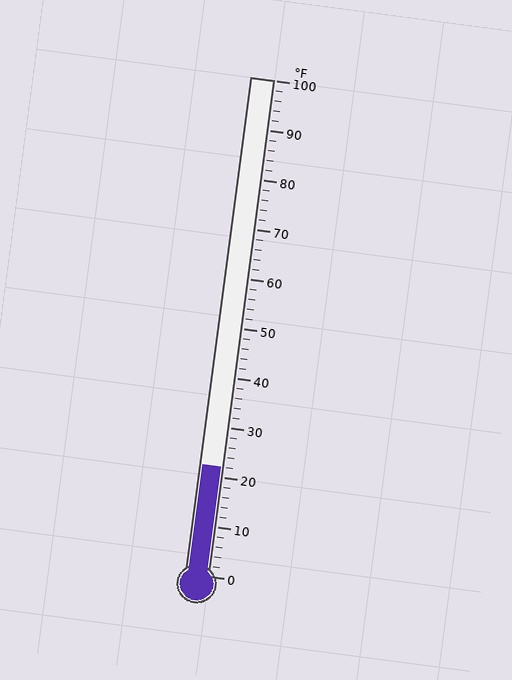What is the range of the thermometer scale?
The thermometer scale ranges from 0°F to 100°F.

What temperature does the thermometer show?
The thermometer shows approximately 22°F.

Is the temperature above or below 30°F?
The temperature is below 30°F.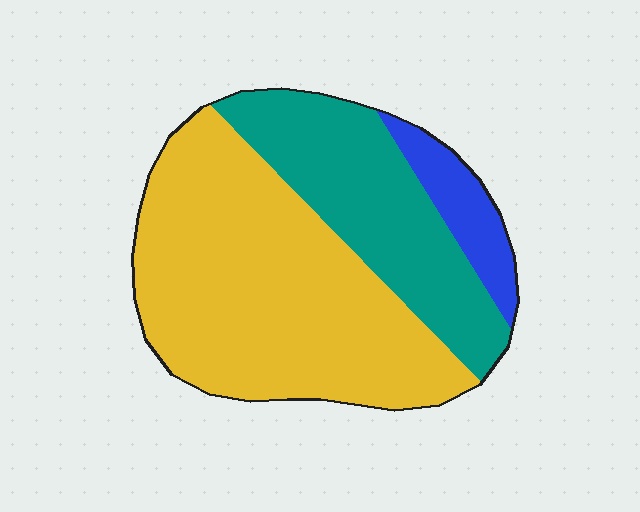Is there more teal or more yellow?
Yellow.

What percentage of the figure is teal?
Teal takes up about one third (1/3) of the figure.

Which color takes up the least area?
Blue, at roughly 10%.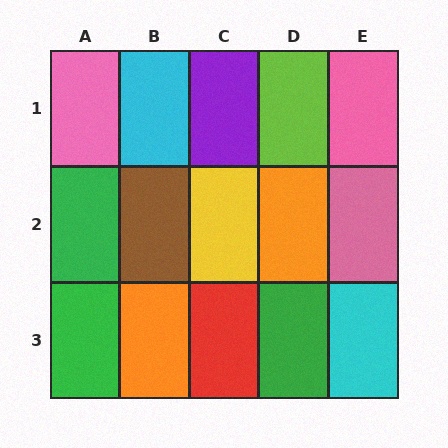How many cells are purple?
1 cell is purple.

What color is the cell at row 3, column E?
Cyan.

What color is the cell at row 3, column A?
Green.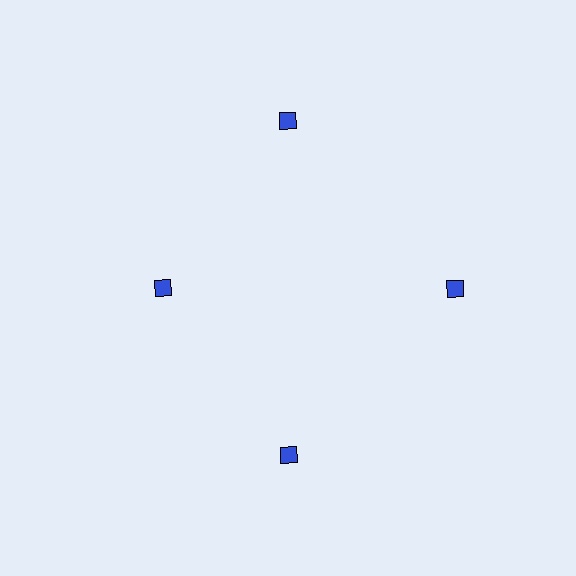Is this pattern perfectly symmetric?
No. The 4 blue diamonds are arranged in a ring, but one element near the 9 o'clock position is pulled inward toward the center, breaking the 4-fold rotational symmetry.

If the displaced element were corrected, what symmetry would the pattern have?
It would have 4-fold rotational symmetry — the pattern would map onto itself every 90 degrees.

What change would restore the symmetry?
The symmetry would be restored by moving it outward, back onto the ring so that all 4 diamonds sit at equal angles and equal distance from the center.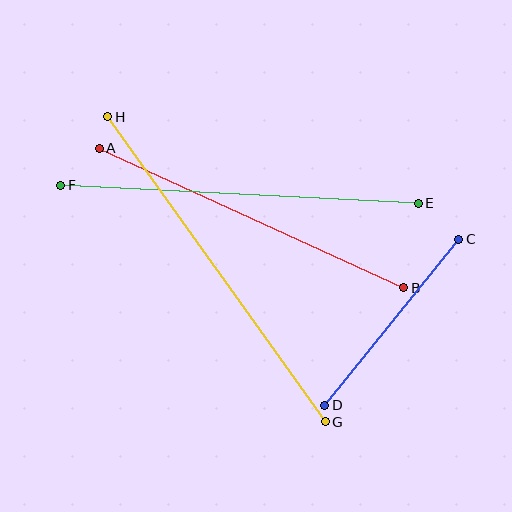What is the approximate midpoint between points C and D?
The midpoint is at approximately (392, 322) pixels.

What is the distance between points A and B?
The distance is approximately 335 pixels.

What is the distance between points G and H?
The distance is approximately 375 pixels.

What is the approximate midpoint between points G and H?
The midpoint is at approximately (217, 269) pixels.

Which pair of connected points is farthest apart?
Points G and H are farthest apart.